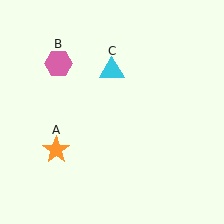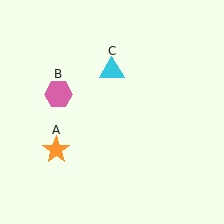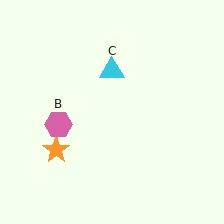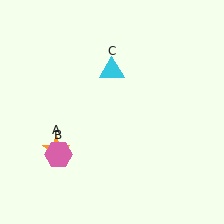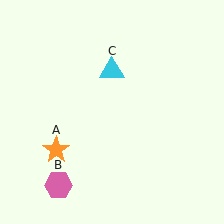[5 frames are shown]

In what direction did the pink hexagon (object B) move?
The pink hexagon (object B) moved down.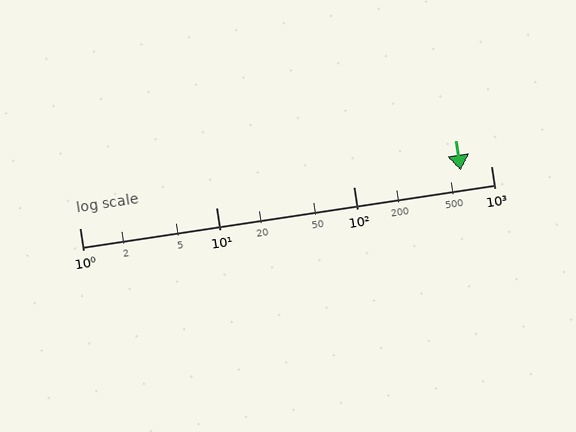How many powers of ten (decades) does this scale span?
The scale spans 3 decades, from 1 to 1000.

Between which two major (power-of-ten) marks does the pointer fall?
The pointer is between 100 and 1000.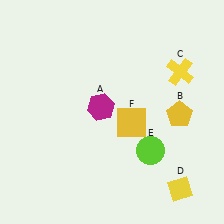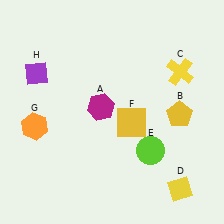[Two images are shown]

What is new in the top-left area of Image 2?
A purple diamond (H) was added in the top-left area of Image 2.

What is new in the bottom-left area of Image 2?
An orange hexagon (G) was added in the bottom-left area of Image 2.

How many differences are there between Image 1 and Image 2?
There are 2 differences between the two images.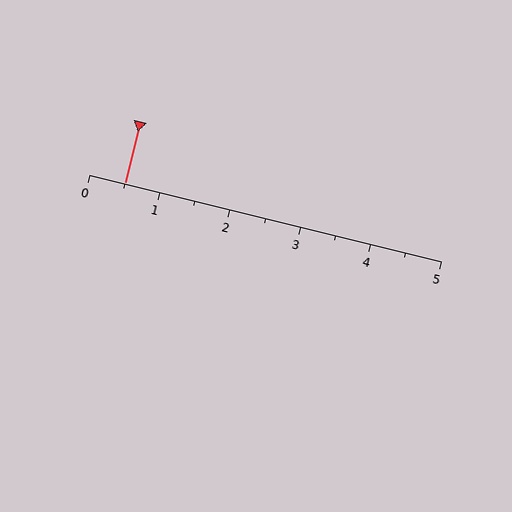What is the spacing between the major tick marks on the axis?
The major ticks are spaced 1 apart.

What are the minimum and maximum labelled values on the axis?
The axis runs from 0 to 5.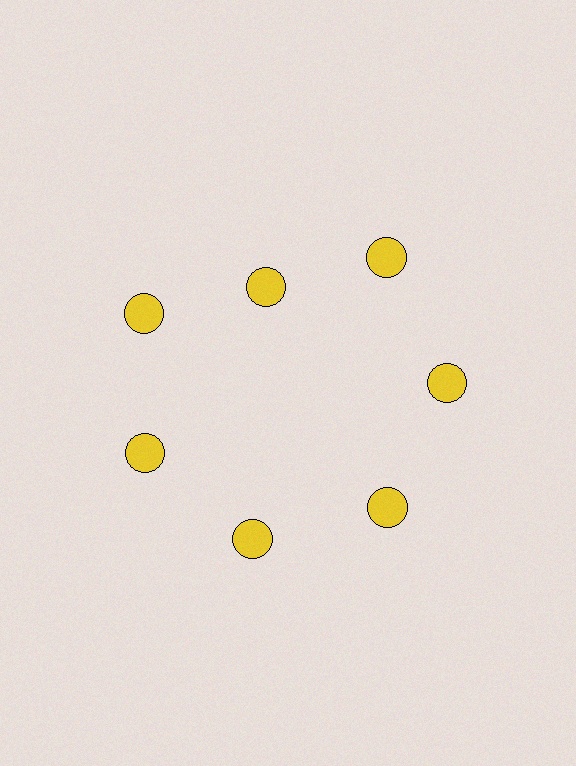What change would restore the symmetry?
The symmetry would be restored by moving it outward, back onto the ring so that all 7 circles sit at equal angles and equal distance from the center.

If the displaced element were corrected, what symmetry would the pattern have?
It would have 7-fold rotational symmetry — the pattern would map onto itself every 51 degrees.